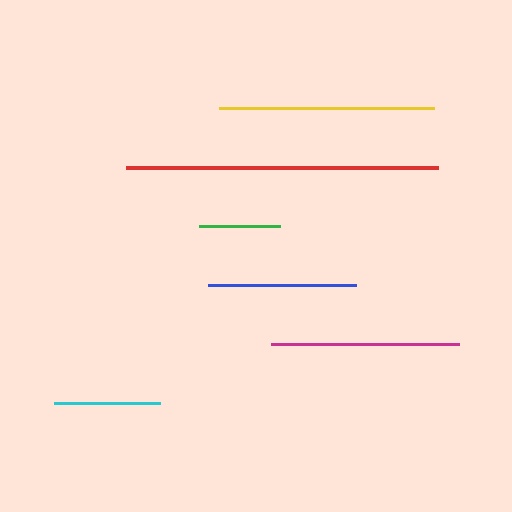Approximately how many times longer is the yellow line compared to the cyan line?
The yellow line is approximately 2.0 times the length of the cyan line.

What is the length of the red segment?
The red segment is approximately 312 pixels long.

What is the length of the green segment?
The green segment is approximately 81 pixels long.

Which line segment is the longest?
The red line is the longest at approximately 312 pixels.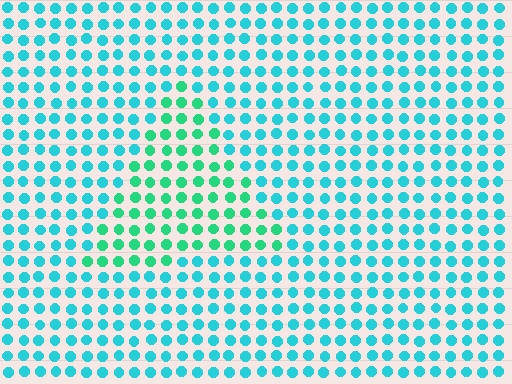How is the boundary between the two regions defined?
The boundary is defined purely by a slight shift in hue (about 32 degrees). Spacing, size, and orientation are identical on both sides.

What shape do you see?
I see a triangle.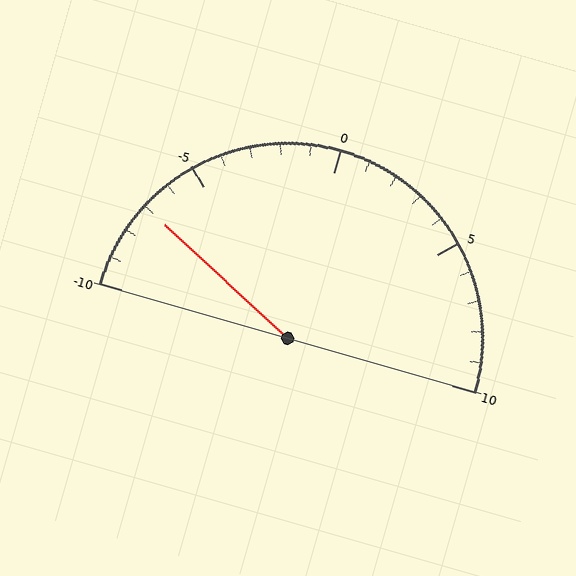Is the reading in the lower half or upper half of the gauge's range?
The reading is in the lower half of the range (-10 to 10).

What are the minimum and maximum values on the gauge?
The gauge ranges from -10 to 10.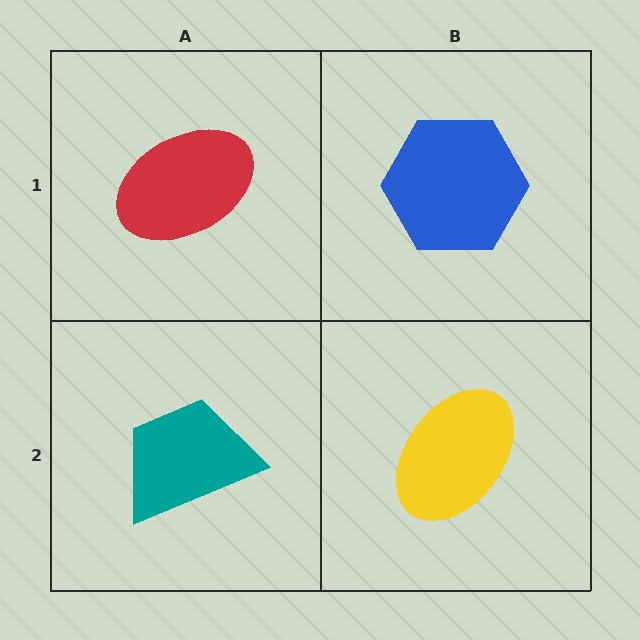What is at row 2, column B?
A yellow ellipse.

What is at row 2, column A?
A teal trapezoid.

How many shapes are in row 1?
2 shapes.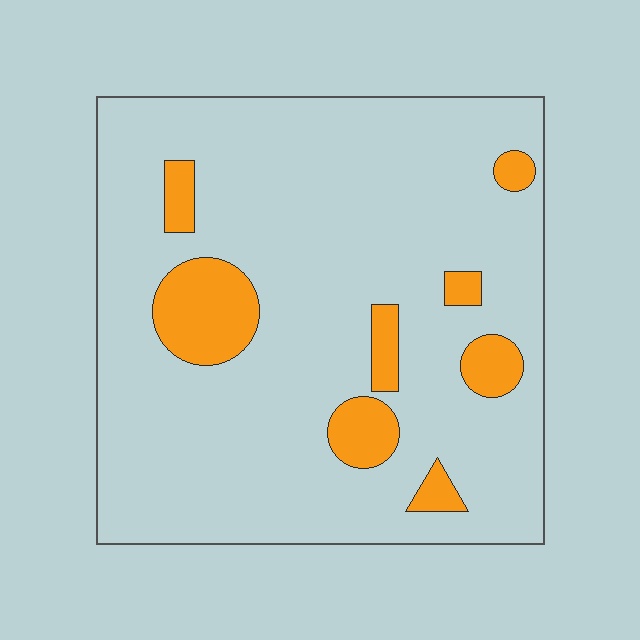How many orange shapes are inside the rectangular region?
8.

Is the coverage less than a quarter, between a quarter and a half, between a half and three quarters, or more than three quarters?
Less than a quarter.